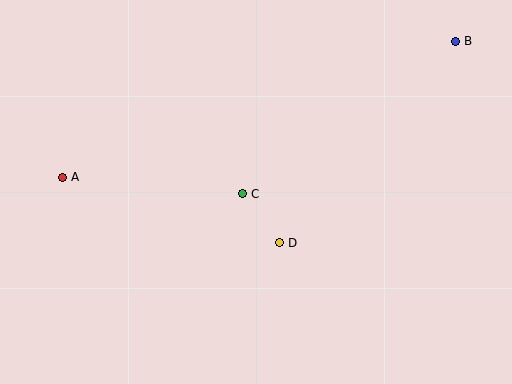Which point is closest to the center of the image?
Point C at (242, 194) is closest to the center.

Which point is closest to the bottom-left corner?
Point A is closest to the bottom-left corner.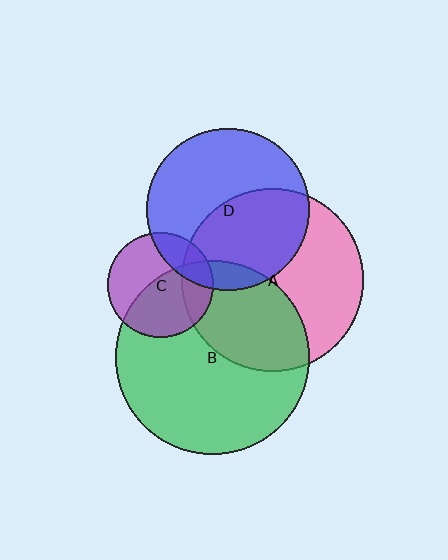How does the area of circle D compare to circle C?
Approximately 2.4 times.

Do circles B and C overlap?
Yes.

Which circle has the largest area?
Circle B (green).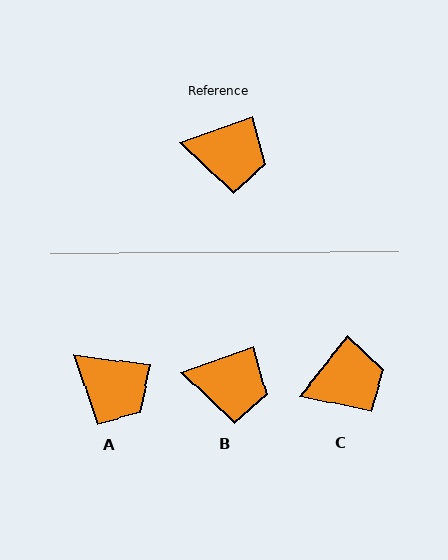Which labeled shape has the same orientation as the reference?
B.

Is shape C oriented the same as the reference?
No, it is off by about 32 degrees.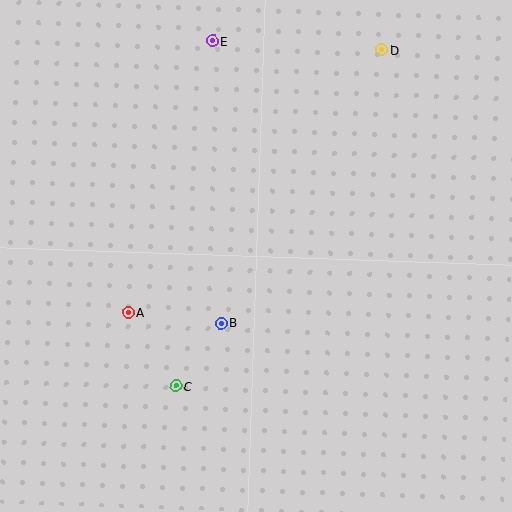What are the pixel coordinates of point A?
Point A is at (128, 312).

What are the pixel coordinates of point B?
Point B is at (221, 323).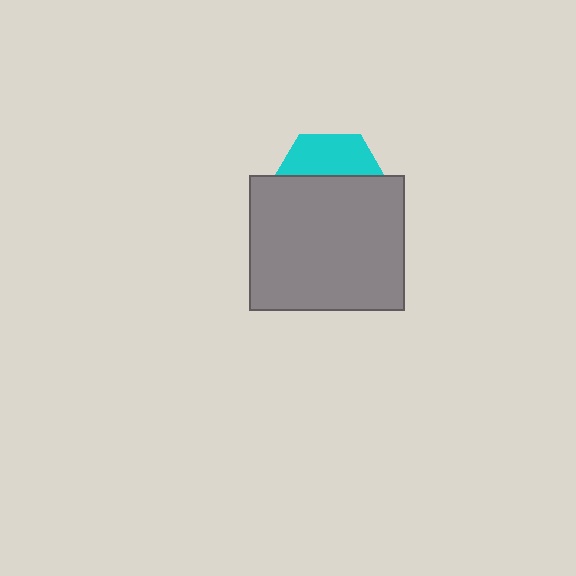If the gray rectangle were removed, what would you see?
You would see the complete cyan hexagon.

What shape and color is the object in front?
The object in front is a gray rectangle.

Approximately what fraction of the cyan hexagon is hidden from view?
Roughly 63% of the cyan hexagon is hidden behind the gray rectangle.